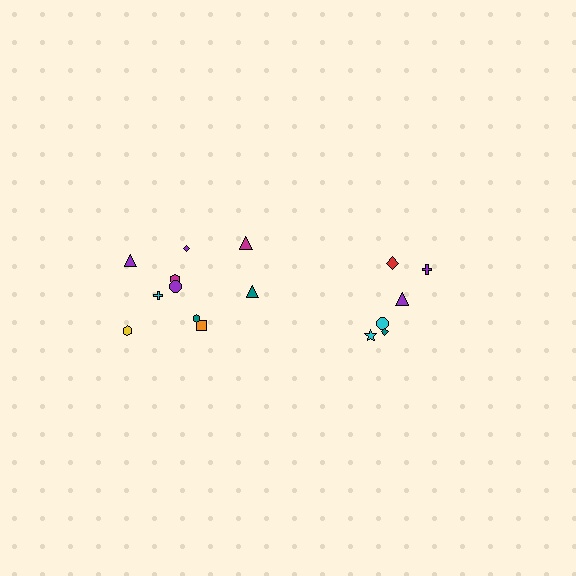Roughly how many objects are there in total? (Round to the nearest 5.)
Roughly 15 objects in total.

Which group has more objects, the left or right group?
The left group.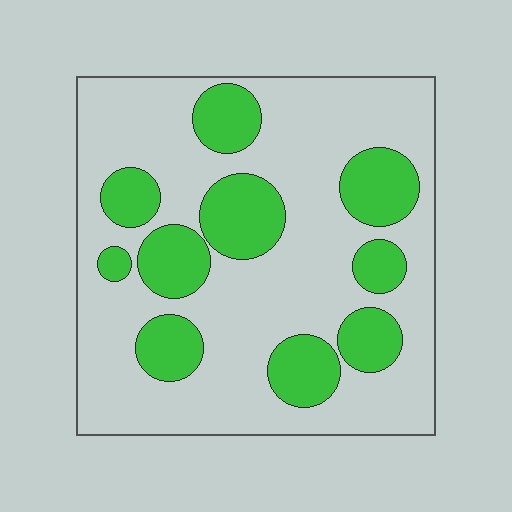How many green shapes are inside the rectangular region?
10.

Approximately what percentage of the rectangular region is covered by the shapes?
Approximately 30%.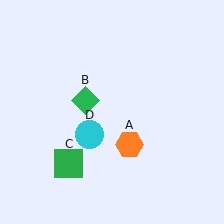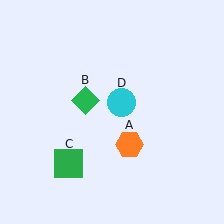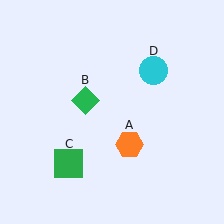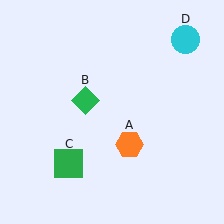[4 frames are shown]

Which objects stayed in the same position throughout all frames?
Orange hexagon (object A) and green diamond (object B) and green square (object C) remained stationary.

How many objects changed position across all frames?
1 object changed position: cyan circle (object D).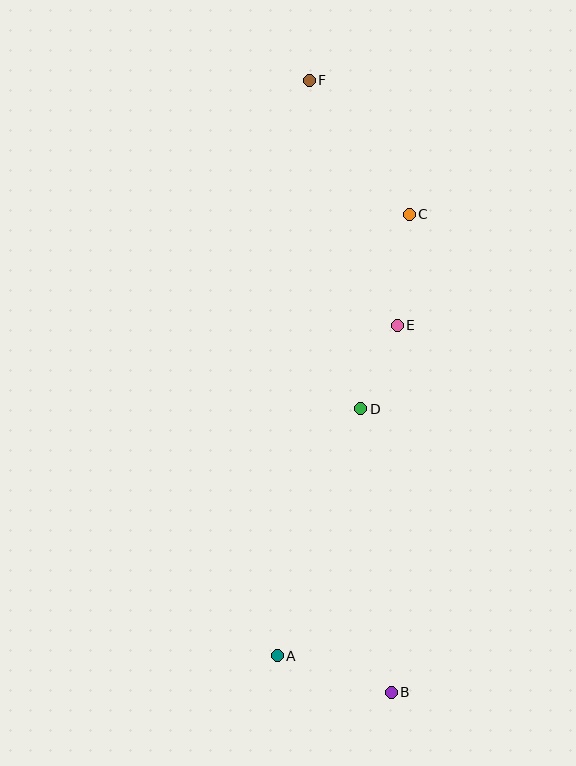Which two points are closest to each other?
Points D and E are closest to each other.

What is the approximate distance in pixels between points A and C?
The distance between A and C is approximately 461 pixels.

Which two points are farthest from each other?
Points B and F are farthest from each other.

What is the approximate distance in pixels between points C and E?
The distance between C and E is approximately 112 pixels.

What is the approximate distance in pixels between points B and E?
The distance between B and E is approximately 367 pixels.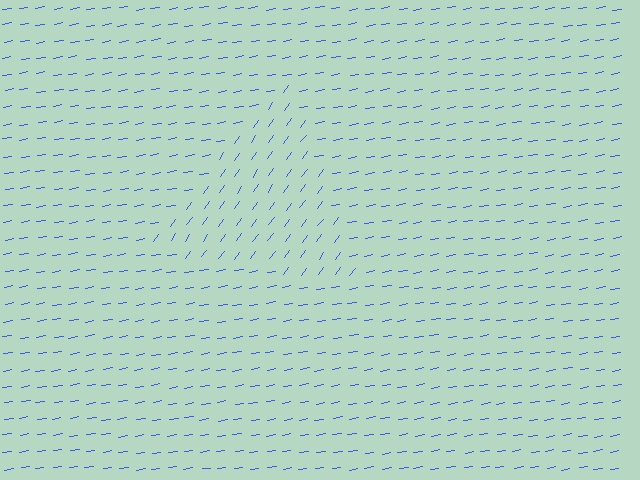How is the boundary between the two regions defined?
The boundary is defined purely by a change in line orientation (approximately 45 degrees difference). All lines are the same color and thickness.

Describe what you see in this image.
The image is filled with small blue line segments. A triangle region in the image has lines oriented differently from the surrounding lines, creating a visible texture boundary.